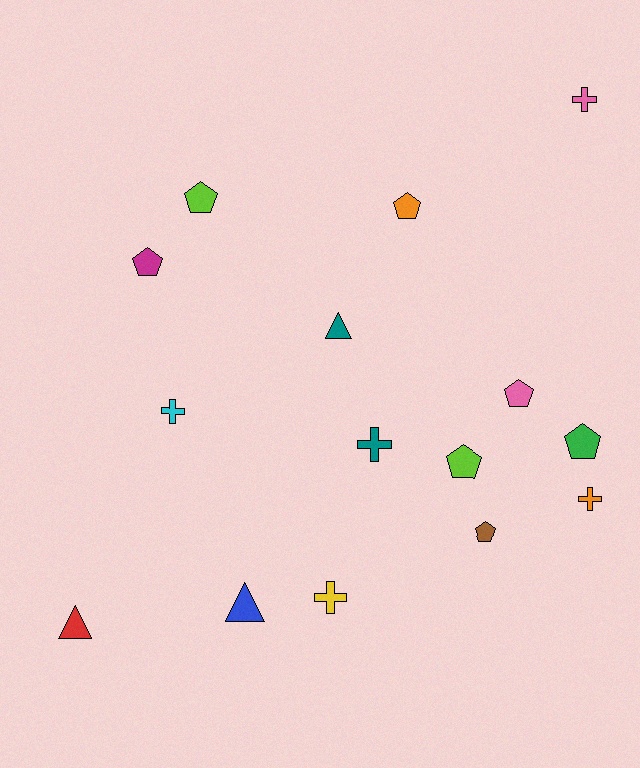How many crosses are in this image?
There are 5 crosses.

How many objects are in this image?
There are 15 objects.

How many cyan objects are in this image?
There is 1 cyan object.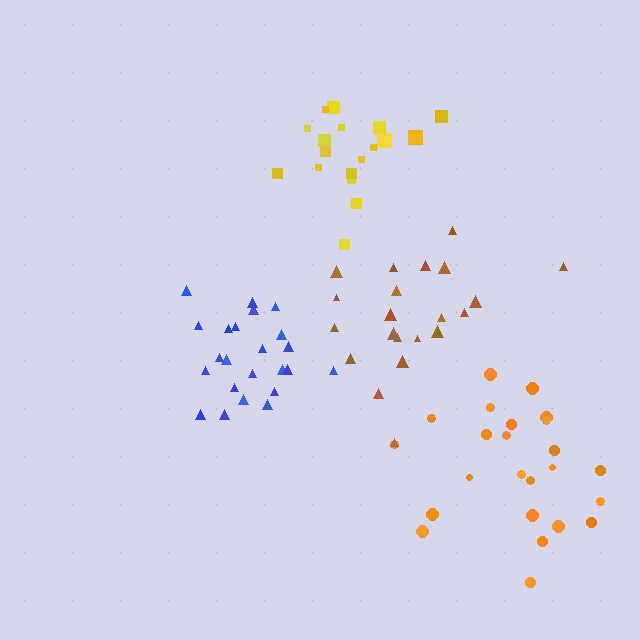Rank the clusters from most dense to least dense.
blue, yellow, brown, orange.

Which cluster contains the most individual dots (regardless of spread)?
Orange (24).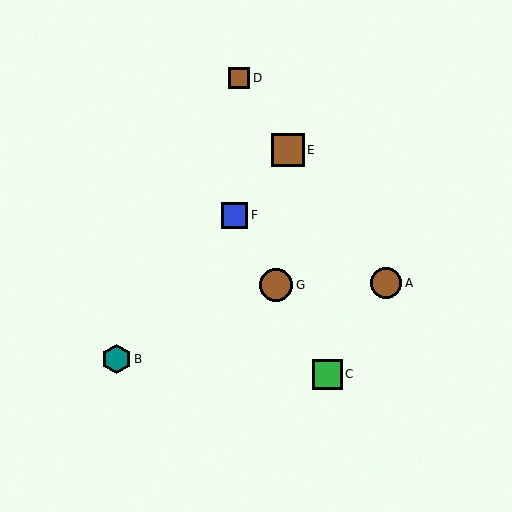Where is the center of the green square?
The center of the green square is at (328, 374).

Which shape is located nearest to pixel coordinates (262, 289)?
The brown circle (labeled G) at (276, 285) is nearest to that location.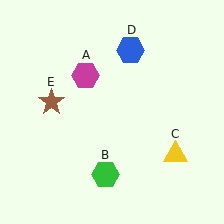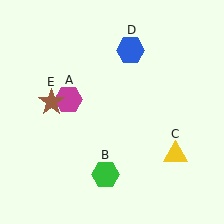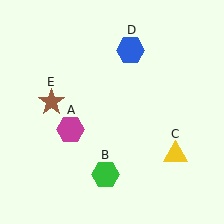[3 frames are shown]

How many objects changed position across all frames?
1 object changed position: magenta hexagon (object A).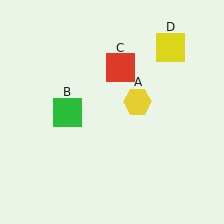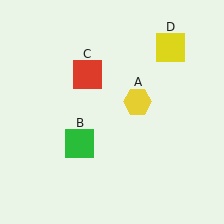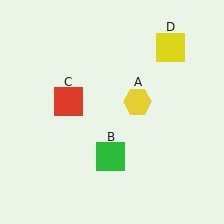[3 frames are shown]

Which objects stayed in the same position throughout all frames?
Yellow hexagon (object A) and yellow square (object D) remained stationary.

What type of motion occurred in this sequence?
The green square (object B), red square (object C) rotated counterclockwise around the center of the scene.